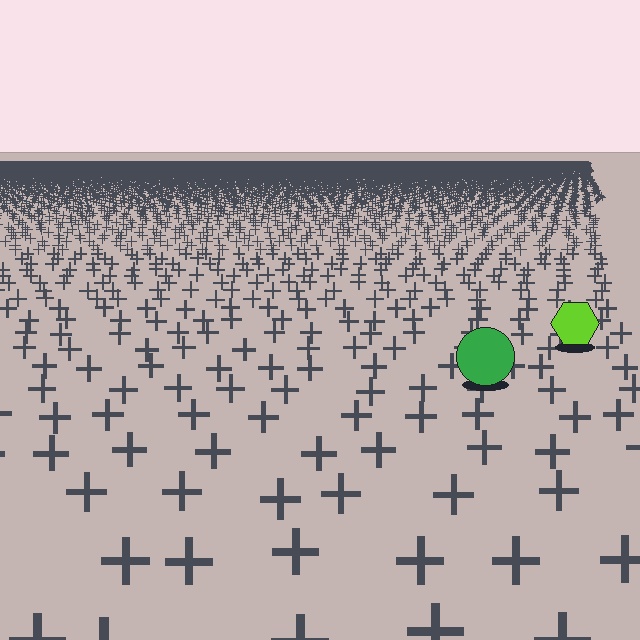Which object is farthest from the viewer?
The lime hexagon is farthest from the viewer. It appears smaller and the ground texture around it is denser.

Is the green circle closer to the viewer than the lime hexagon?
Yes. The green circle is closer — you can tell from the texture gradient: the ground texture is coarser near it.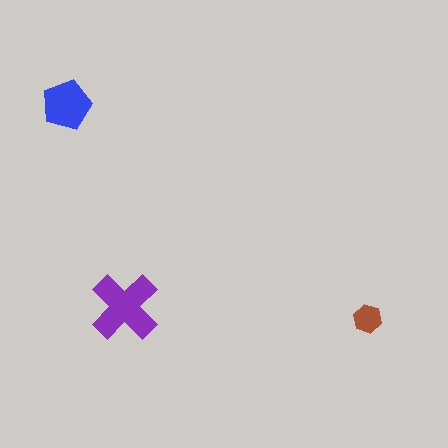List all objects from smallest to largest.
The brown hexagon, the blue pentagon, the purple cross.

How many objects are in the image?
There are 3 objects in the image.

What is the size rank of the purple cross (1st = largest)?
1st.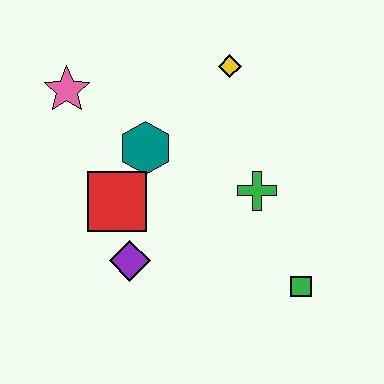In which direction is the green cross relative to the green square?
The green cross is above the green square.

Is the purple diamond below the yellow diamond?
Yes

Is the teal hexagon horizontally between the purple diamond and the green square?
Yes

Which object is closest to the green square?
The green cross is closest to the green square.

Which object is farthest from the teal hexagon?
The green square is farthest from the teal hexagon.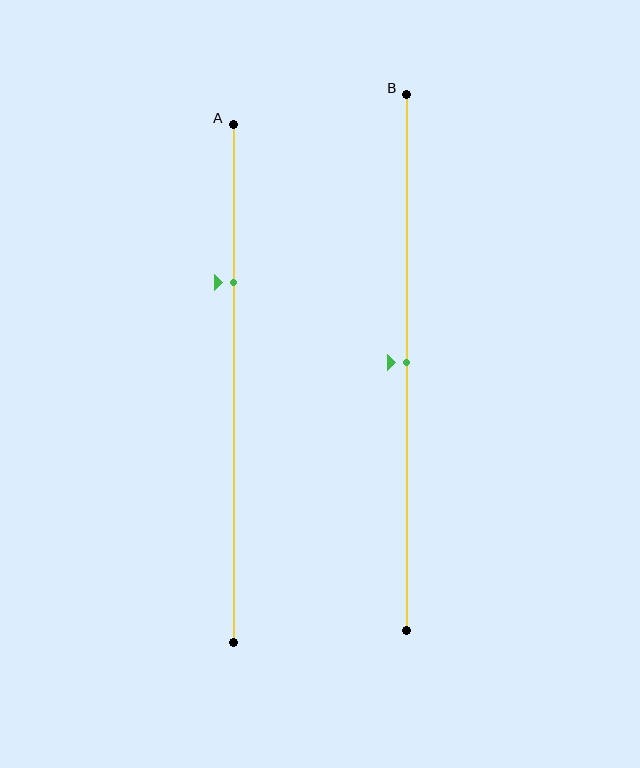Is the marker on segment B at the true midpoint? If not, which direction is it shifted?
Yes, the marker on segment B is at the true midpoint.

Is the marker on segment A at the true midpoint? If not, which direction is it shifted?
No, the marker on segment A is shifted upward by about 19% of the segment length.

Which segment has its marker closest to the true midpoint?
Segment B has its marker closest to the true midpoint.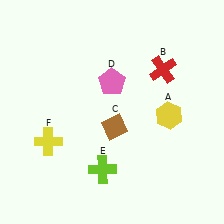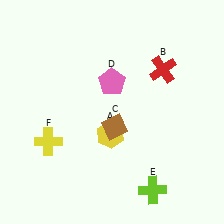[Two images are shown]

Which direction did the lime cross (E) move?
The lime cross (E) moved right.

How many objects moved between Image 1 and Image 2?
2 objects moved between the two images.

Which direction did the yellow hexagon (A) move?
The yellow hexagon (A) moved left.